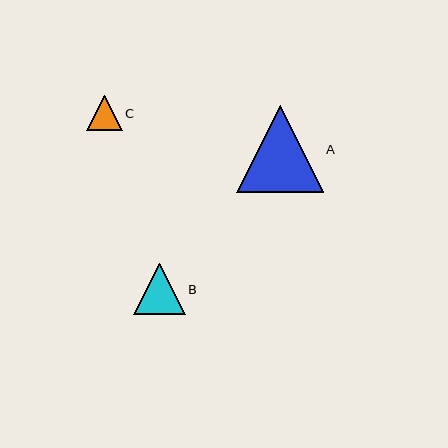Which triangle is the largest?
Triangle A is the largest with a size of approximately 87 pixels.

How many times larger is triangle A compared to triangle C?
Triangle A is approximately 2.5 times the size of triangle C.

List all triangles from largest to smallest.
From largest to smallest: A, B, C.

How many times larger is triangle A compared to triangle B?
Triangle A is approximately 1.7 times the size of triangle B.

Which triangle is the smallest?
Triangle C is the smallest with a size of approximately 35 pixels.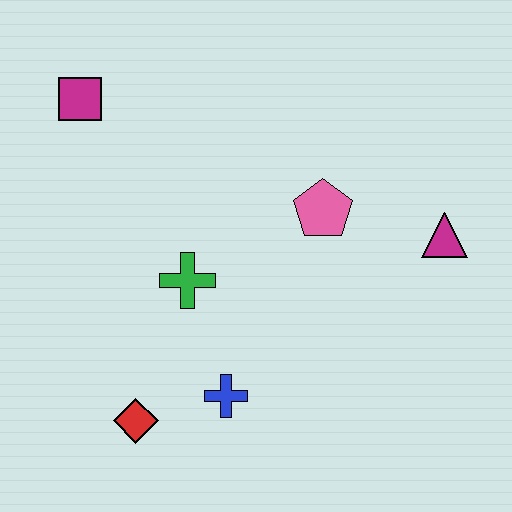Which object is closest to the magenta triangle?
The pink pentagon is closest to the magenta triangle.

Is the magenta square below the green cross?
No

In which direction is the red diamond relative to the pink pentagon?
The red diamond is below the pink pentagon.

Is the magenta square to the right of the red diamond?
No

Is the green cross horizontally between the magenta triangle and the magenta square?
Yes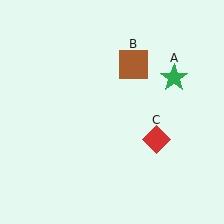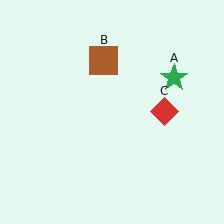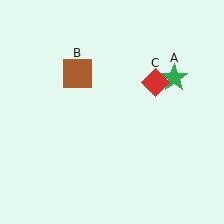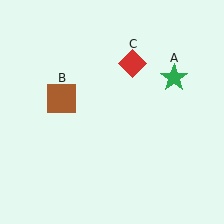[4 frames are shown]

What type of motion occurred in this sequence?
The brown square (object B), red diamond (object C) rotated counterclockwise around the center of the scene.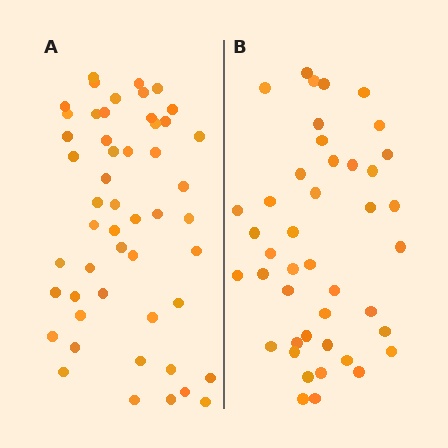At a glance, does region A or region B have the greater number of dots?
Region A (the left region) has more dots.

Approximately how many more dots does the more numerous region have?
Region A has roughly 8 or so more dots than region B.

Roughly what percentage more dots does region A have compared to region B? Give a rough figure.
About 20% more.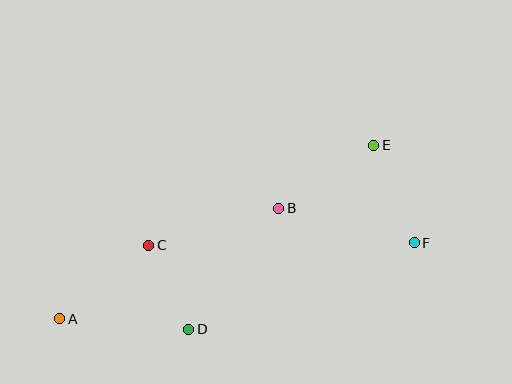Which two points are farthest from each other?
Points A and F are farthest from each other.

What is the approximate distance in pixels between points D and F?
The distance between D and F is approximately 241 pixels.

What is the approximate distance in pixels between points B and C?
The distance between B and C is approximately 135 pixels.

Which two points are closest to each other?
Points C and D are closest to each other.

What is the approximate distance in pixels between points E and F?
The distance between E and F is approximately 105 pixels.